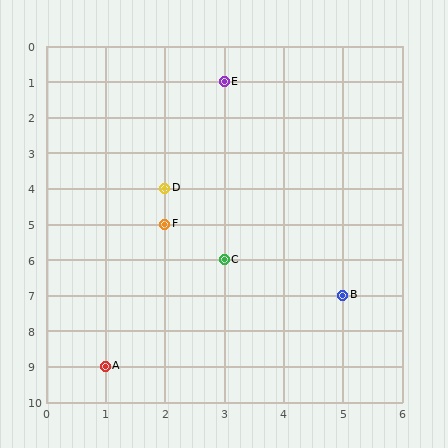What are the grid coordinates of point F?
Point F is at grid coordinates (2, 5).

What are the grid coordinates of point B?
Point B is at grid coordinates (5, 7).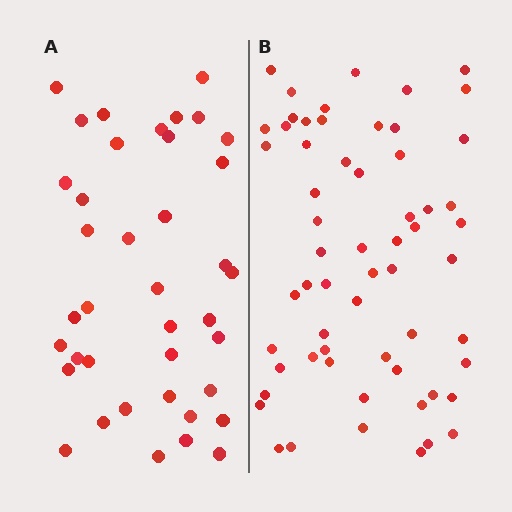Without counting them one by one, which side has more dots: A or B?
Region B (the right region) has more dots.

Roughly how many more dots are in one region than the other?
Region B has approximately 20 more dots than region A.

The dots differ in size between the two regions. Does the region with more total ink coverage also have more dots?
No. Region A has more total ink coverage because its dots are larger, but region B actually contains more individual dots. Total area can be misleading — the number of items is what matters here.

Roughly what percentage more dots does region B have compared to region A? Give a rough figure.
About 55% more.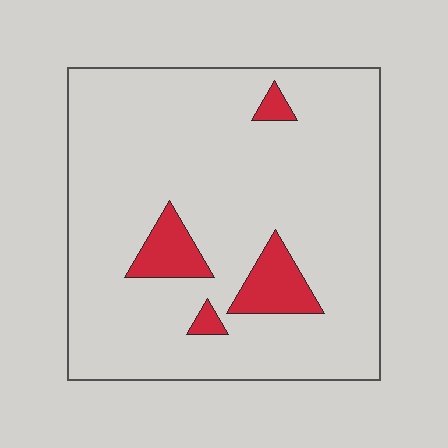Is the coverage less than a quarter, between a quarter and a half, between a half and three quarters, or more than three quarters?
Less than a quarter.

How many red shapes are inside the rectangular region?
4.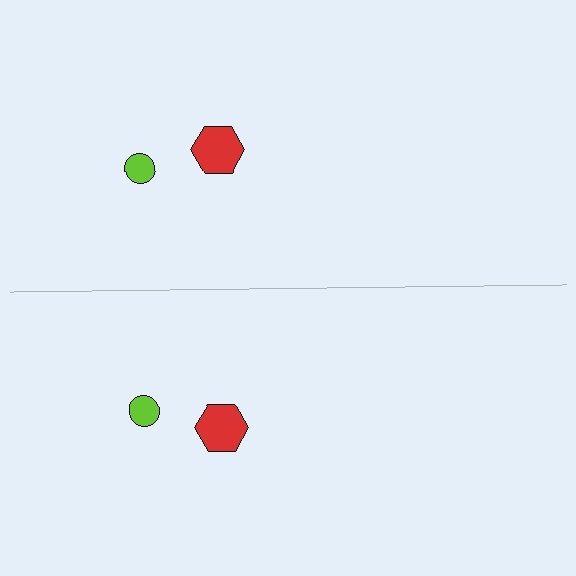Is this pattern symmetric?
Yes, this pattern has bilateral (reflection) symmetry.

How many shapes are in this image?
There are 4 shapes in this image.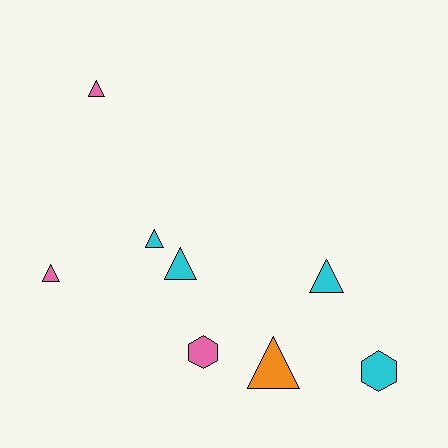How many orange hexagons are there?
There are no orange hexagons.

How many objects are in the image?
There are 8 objects.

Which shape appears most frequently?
Triangle, with 6 objects.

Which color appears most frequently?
Cyan, with 4 objects.